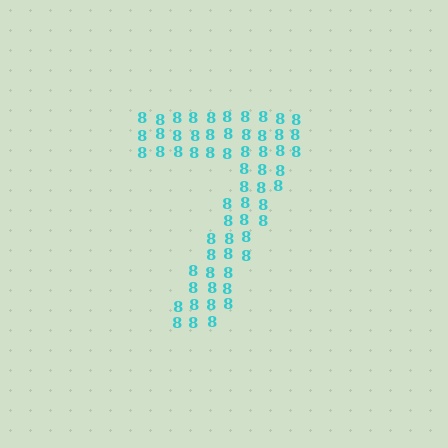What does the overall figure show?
The overall figure shows the digit 7.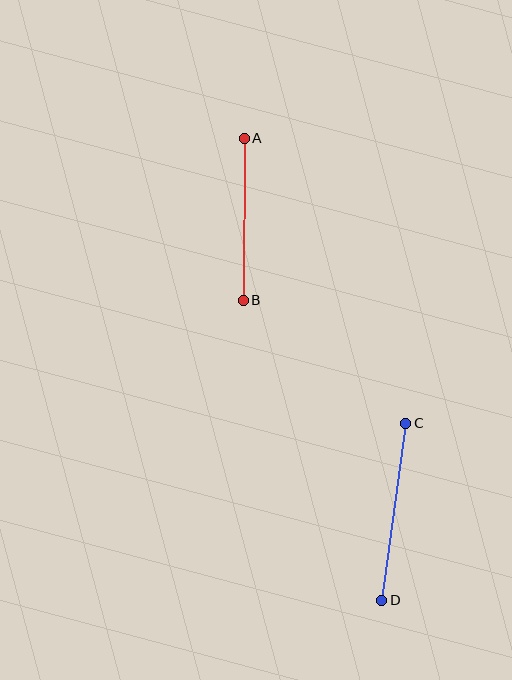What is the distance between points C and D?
The distance is approximately 179 pixels.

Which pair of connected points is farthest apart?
Points C and D are farthest apart.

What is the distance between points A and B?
The distance is approximately 162 pixels.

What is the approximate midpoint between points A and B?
The midpoint is at approximately (244, 219) pixels.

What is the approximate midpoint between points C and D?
The midpoint is at approximately (394, 512) pixels.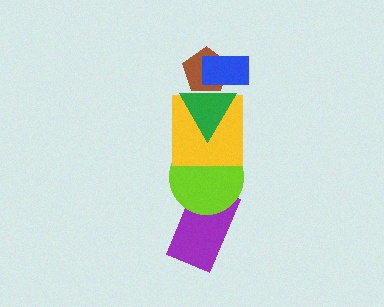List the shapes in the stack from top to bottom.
From top to bottom: the blue rectangle, the brown pentagon, the green triangle, the yellow square, the lime circle, the purple rectangle.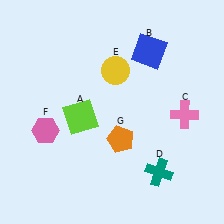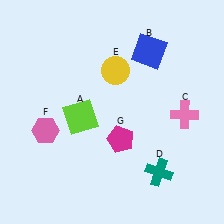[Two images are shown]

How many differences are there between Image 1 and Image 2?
There is 1 difference between the two images.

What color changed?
The pentagon (G) changed from orange in Image 1 to magenta in Image 2.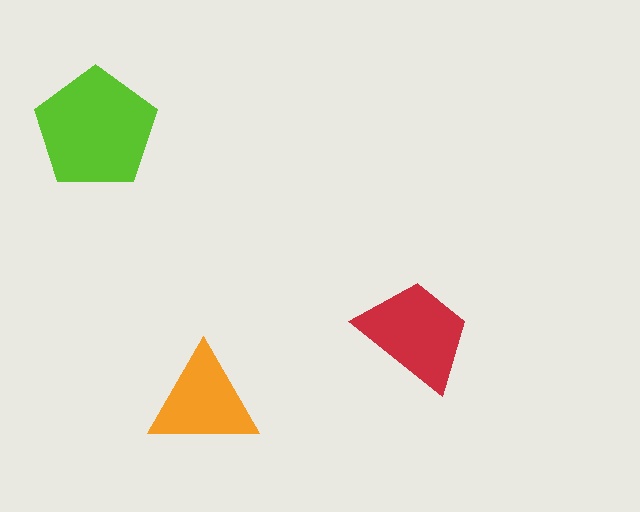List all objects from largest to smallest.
The lime pentagon, the red trapezoid, the orange triangle.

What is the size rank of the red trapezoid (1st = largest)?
2nd.